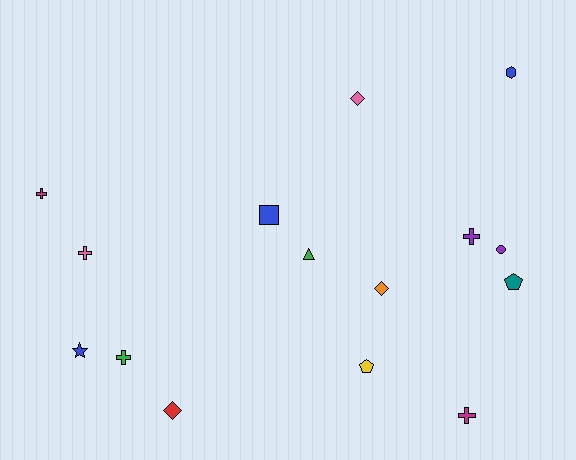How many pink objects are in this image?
There are 2 pink objects.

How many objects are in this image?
There are 15 objects.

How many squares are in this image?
There is 1 square.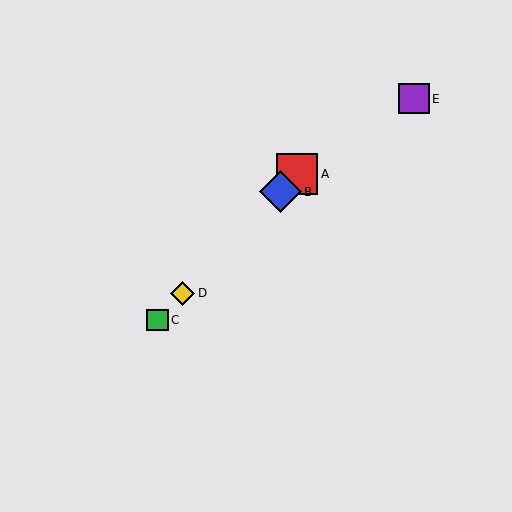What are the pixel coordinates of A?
Object A is at (297, 174).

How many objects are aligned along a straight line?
4 objects (A, B, C, D) are aligned along a straight line.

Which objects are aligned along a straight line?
Objects A, B, C, D are aligned along a straight line.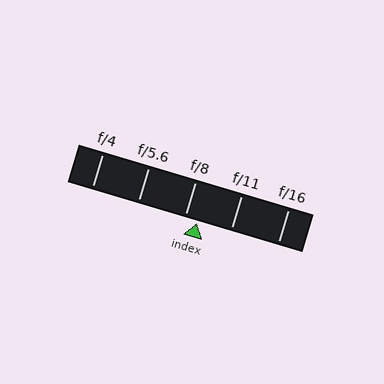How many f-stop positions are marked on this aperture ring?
There are 5 f-stop positions marked.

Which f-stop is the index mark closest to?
The index mark is closest to f/8.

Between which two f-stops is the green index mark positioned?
The index mark is between f/8 and f/11.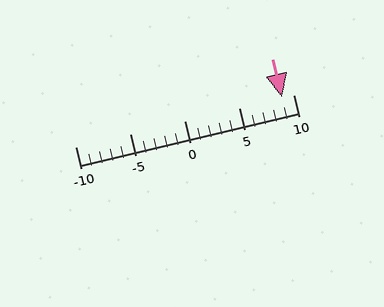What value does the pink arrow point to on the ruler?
The pink arrow points to approximately 9.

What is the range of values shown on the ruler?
The ruler shows values from -10 to 10.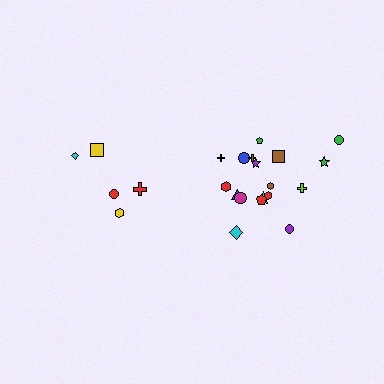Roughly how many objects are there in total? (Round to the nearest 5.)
Roughly 25 objects in total.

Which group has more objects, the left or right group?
The right group.